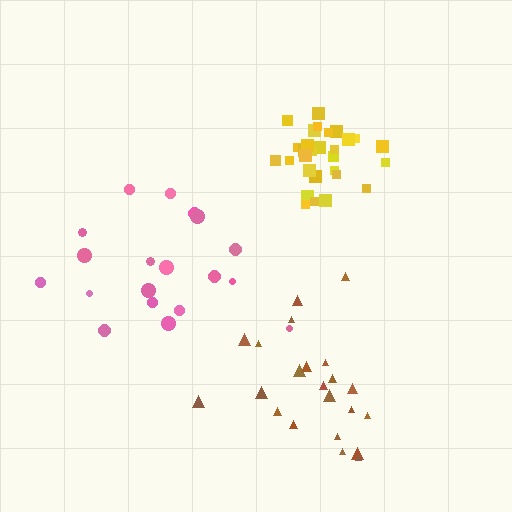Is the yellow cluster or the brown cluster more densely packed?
Yellow.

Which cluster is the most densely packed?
Yellow.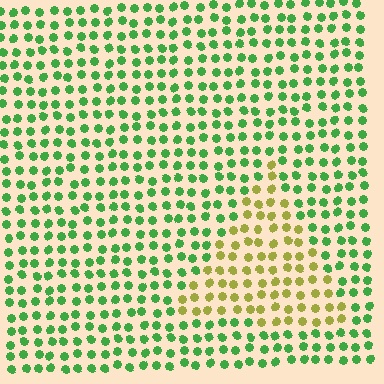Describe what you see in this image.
The image is filled with small green elements in a uniform arrangement. A triangle-shaped region is visible where the elements are tinted to a slightly different hue, forming a subtle color boundary.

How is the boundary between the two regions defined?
The boundary is defined purely by a slight shift in hue (about 56 degrees). Spacing, size, and orientation are identical on both sides.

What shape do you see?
I see a triangle.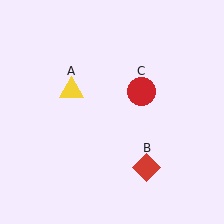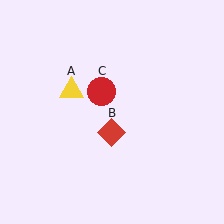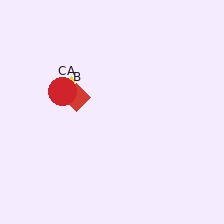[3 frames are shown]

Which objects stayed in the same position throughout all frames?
Yellow triangle (object A) remained stationary.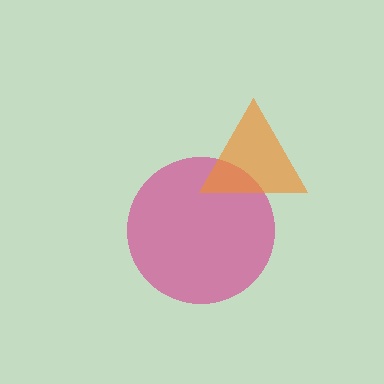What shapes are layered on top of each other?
The layered shapes are: a magenta circle, an orange triangle.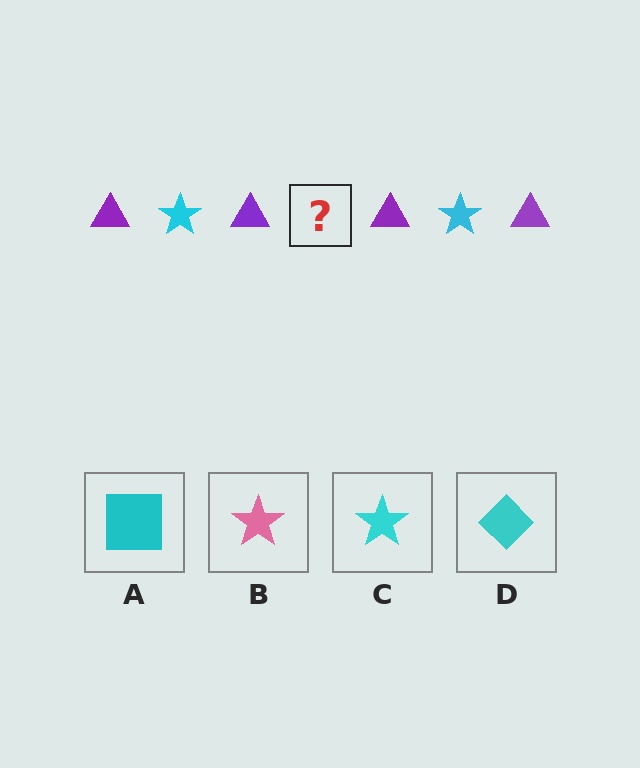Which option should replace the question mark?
Option C.